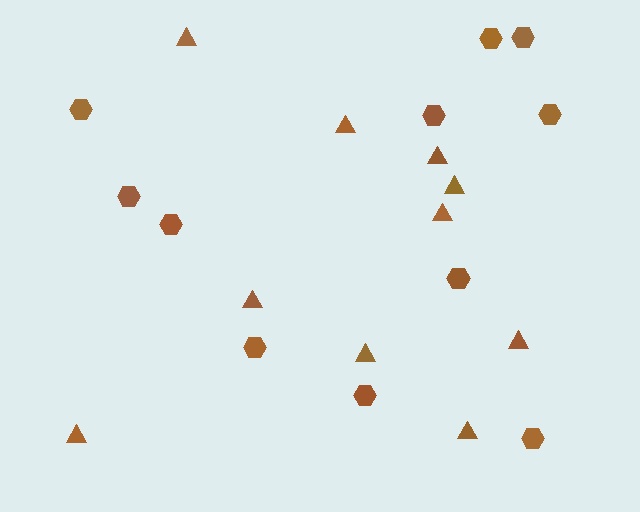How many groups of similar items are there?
There are 2 groups: one group of hexagons (11) and one group of triangles (10).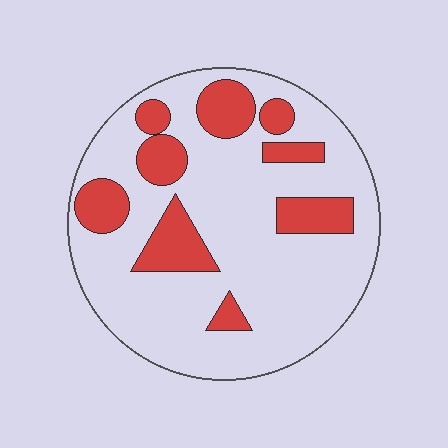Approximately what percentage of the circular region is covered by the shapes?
Approximately 25%.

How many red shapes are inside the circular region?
9.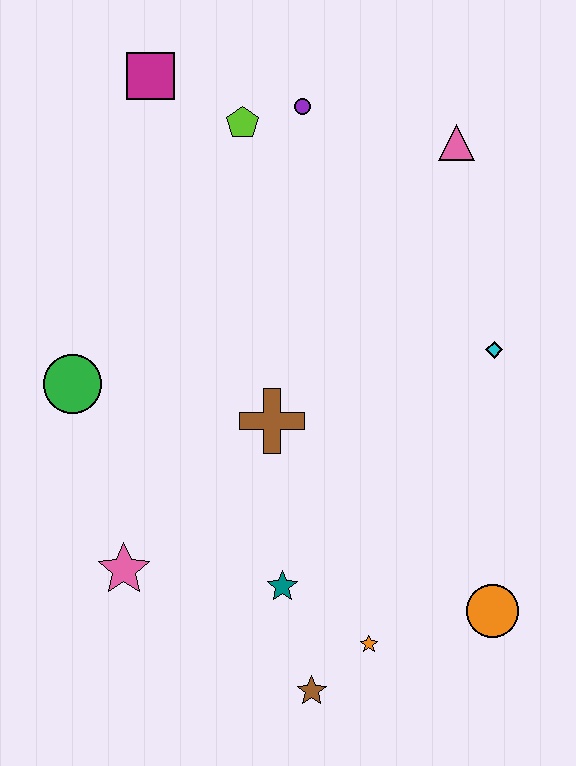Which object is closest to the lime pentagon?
The purple circle is closest to the lime pentagon.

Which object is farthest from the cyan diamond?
The magenta square is farthest from the cyan diamond.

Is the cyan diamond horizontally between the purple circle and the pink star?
No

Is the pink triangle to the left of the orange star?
No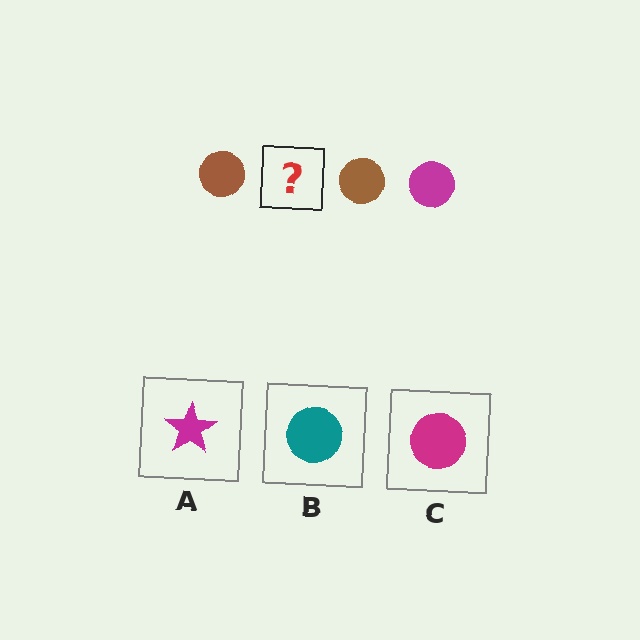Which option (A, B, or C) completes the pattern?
C.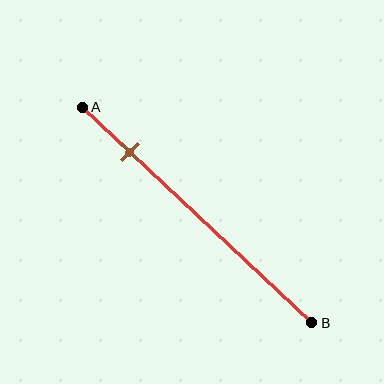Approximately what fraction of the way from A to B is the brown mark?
The brown mark is approximately 20% of the way from A to B.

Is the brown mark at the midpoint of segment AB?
No, the mark is at about 20% from A, not at the 50% midpoint.